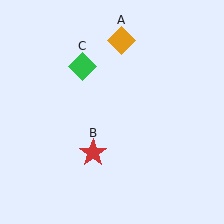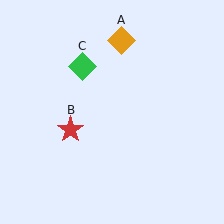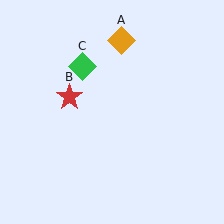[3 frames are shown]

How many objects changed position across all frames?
1 object changed position: red star (object B).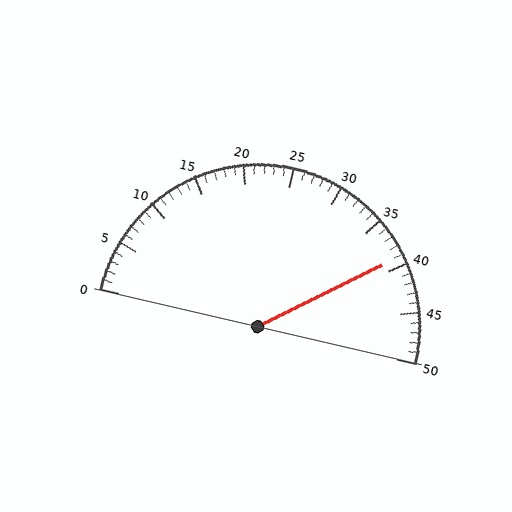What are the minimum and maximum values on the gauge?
The gauge ranges from 0 to 50.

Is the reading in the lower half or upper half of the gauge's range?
The reading is in the upper half of the range (0 to 50).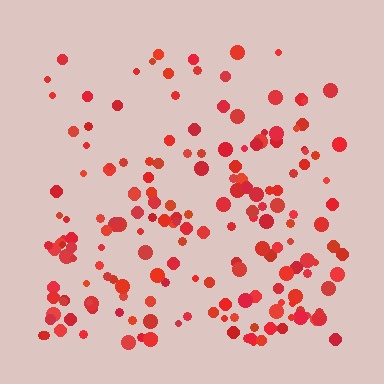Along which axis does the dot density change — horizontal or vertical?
Vertical.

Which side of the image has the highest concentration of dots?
The bottom.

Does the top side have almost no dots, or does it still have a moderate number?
Still a moderate number, just noticeably fewer than the bottom.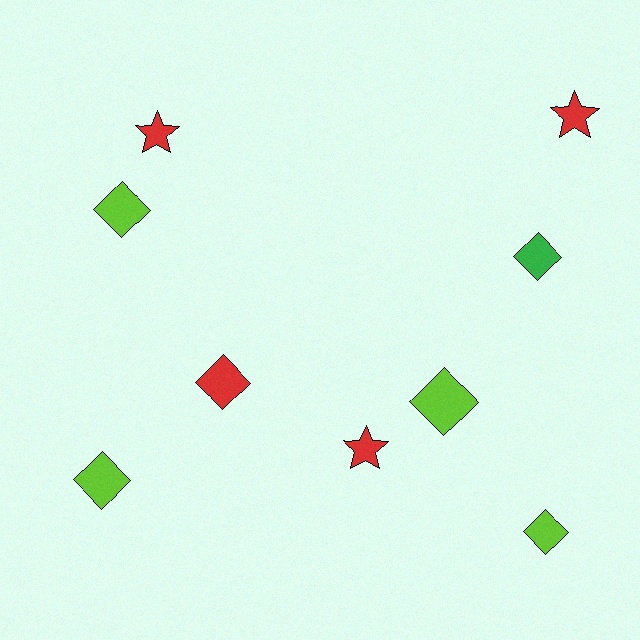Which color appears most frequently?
Red, with 4 objects.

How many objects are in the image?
There are 9 objects.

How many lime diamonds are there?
There are 4 lime diamonds.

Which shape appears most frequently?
Diamond, with 6 objects.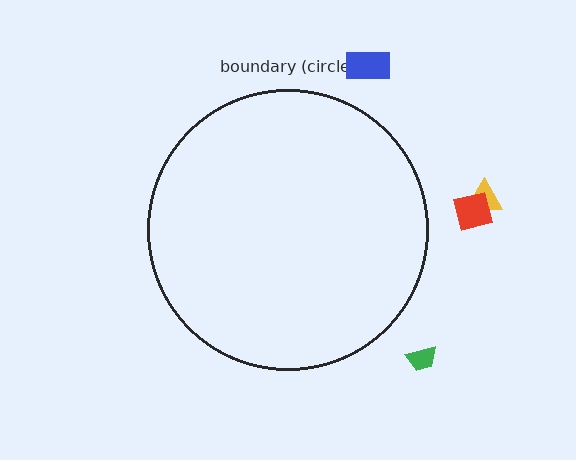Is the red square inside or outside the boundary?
Outside.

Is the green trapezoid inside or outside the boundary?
Outside.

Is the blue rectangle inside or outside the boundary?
Outside.